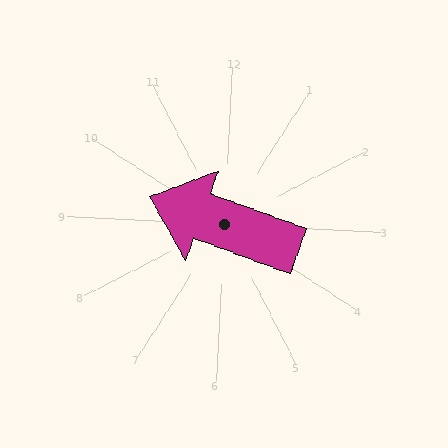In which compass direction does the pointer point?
West.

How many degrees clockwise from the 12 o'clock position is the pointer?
Approximately 287 degrees.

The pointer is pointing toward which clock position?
Roughly 10 o'clock.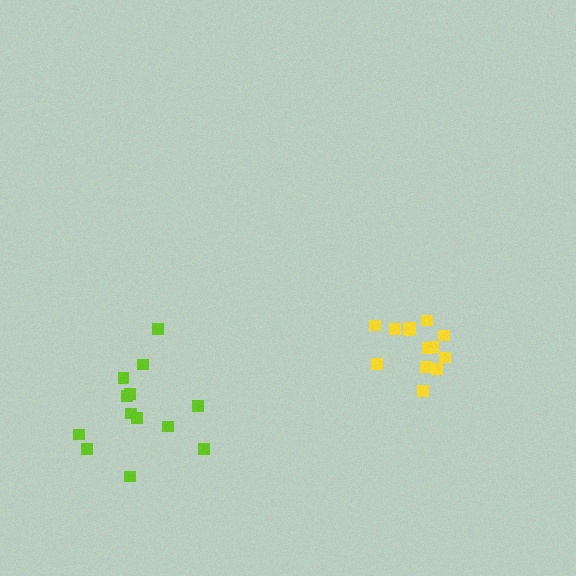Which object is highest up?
The yellow cluster is topmost.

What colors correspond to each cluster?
The clusters are colored: lime, yellow.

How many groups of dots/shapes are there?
There are 2 groups.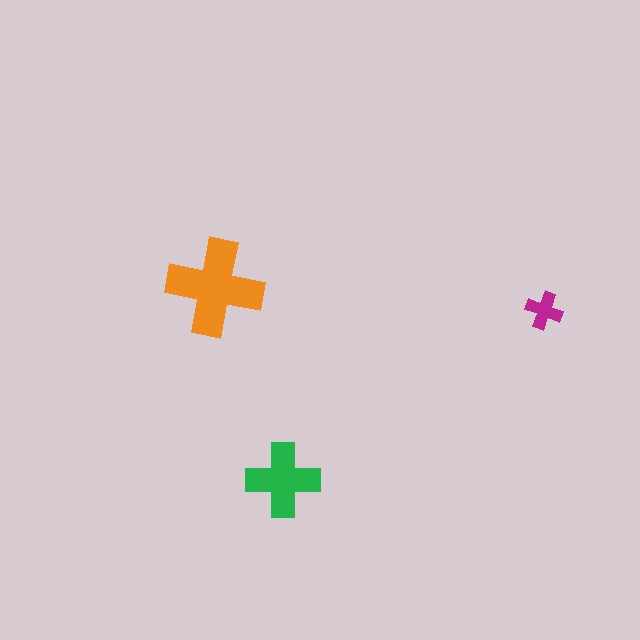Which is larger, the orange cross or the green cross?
The orange one.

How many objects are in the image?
There are 3 objects in the image.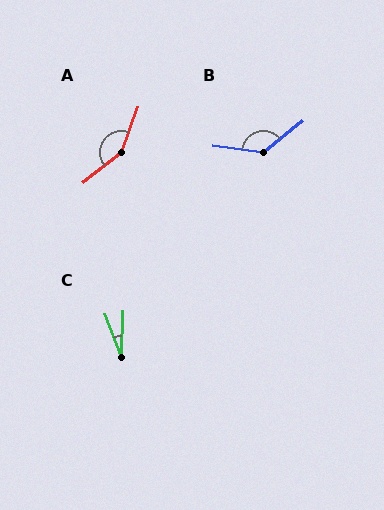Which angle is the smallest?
C, at approximately 22 degrees.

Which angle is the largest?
A, at approximately 148 degrees.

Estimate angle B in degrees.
Approximately 133 degrees.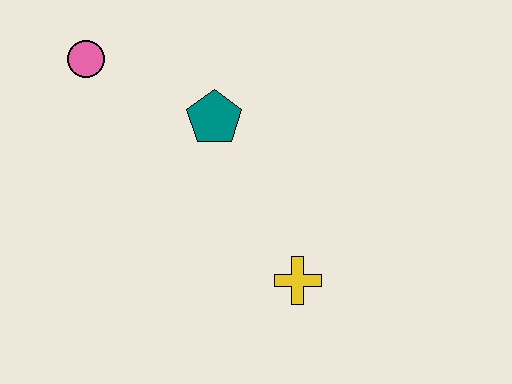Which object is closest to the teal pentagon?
The pink circle is closest to the teal pentagon.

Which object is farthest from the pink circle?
The yellow cross is farthest from the pink circle.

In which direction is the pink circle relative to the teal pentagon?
The pink circle is to the left of the teal pentagon.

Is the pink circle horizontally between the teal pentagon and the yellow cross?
No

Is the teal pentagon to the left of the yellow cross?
Yes